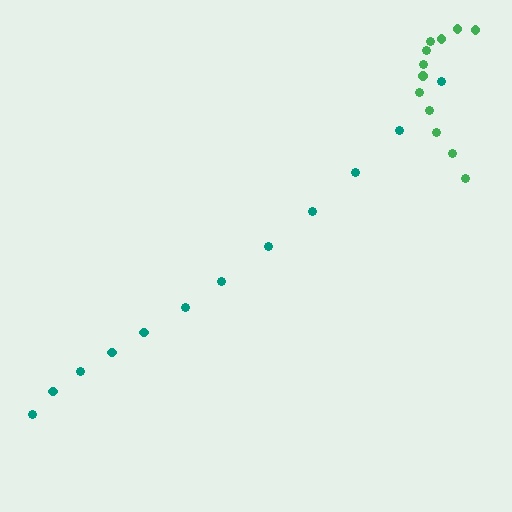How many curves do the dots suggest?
There are 2 distinct paths.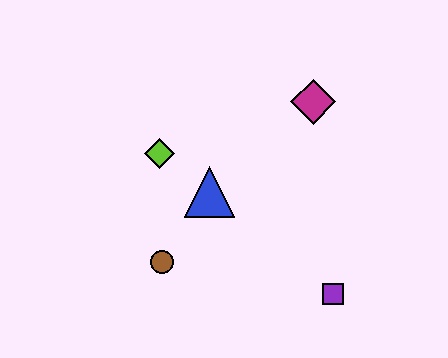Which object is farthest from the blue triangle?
The purple square is farthest from the blue triangle.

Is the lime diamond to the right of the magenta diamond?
No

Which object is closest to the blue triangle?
The lime diamond is closest to the blue triangle.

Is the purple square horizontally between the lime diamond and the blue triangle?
No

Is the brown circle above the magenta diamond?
No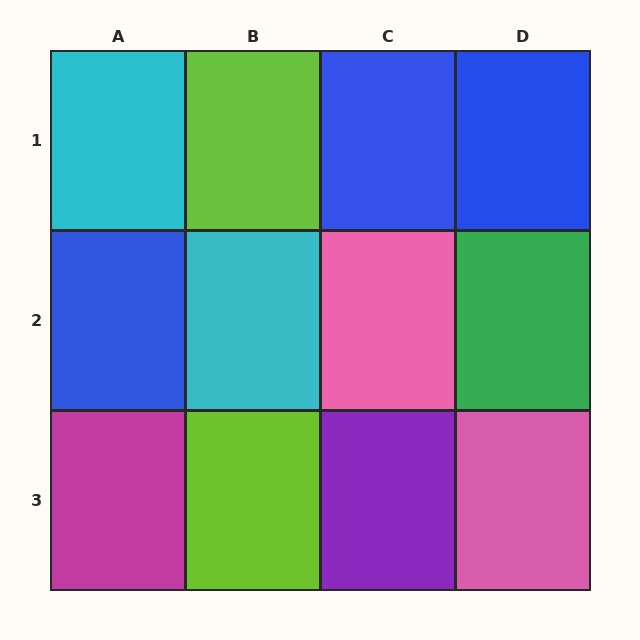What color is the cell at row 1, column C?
Blue.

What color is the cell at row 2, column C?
Pink.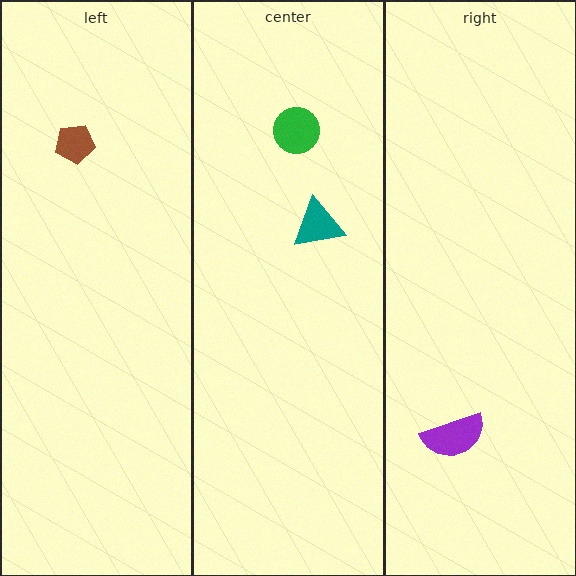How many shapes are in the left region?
1.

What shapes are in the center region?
The teal triangle, the green circle.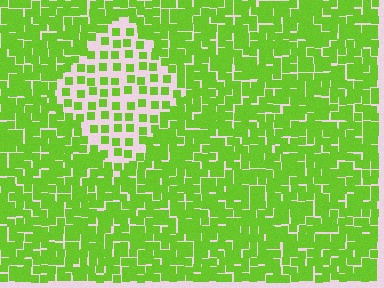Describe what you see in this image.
The image contains small lime elements arranged at two different densities. A diamond-shaped region is visible where the elements are less densely packed than the surrounding area.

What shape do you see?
I see a diamond.